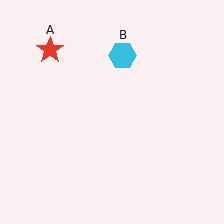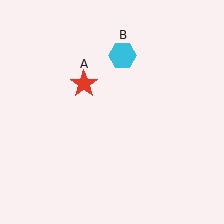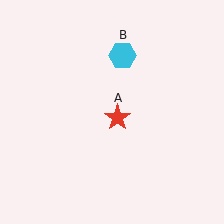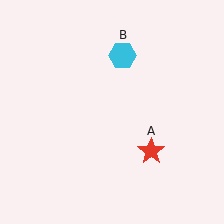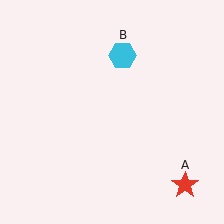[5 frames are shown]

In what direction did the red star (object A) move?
The red star (object A) moved down and to the right.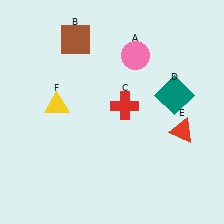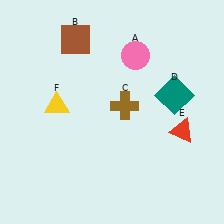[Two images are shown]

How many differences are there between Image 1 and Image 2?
There is 1 difference between the two images.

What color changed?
The cross (C) changed from red in Image 1 to brown in Image 2.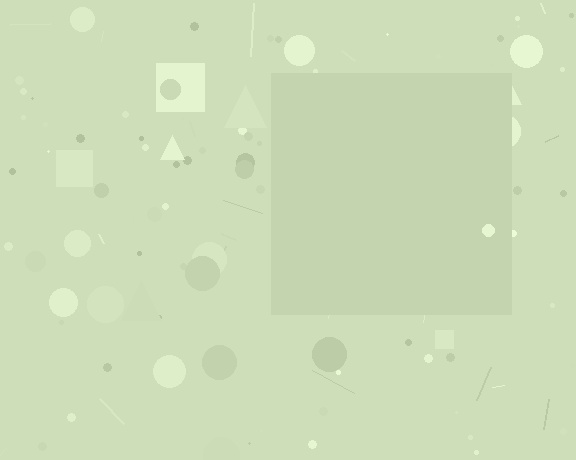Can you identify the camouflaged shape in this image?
The camouflaged shape is a square.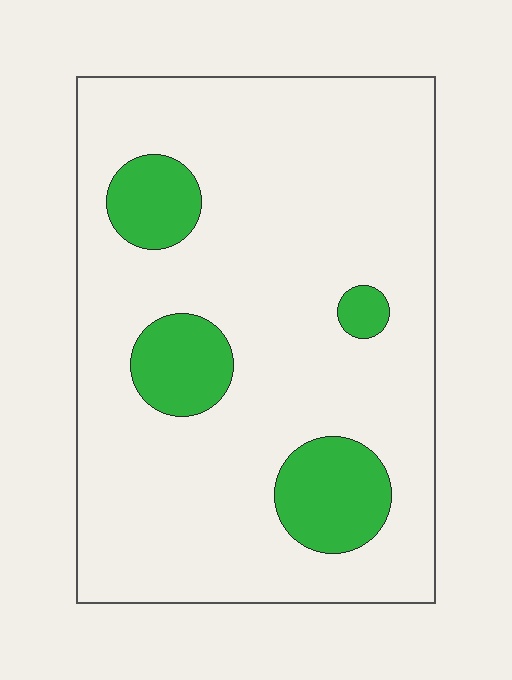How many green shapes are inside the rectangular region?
4.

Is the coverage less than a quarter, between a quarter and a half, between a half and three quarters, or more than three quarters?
Less than a quarter.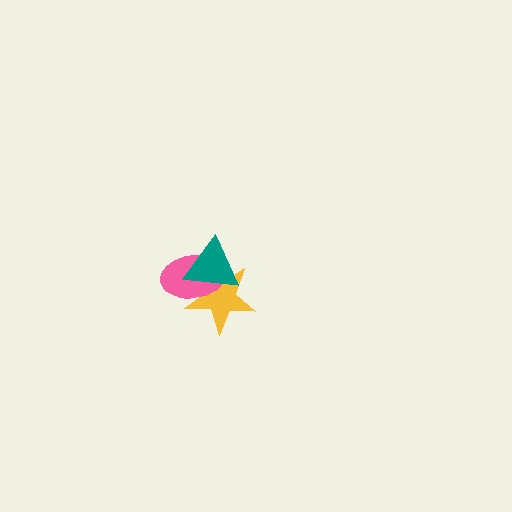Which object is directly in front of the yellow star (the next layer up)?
The pink ellipse is directly in front of the yellow star.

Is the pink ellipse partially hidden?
Yes, it is partially covered by another shape.